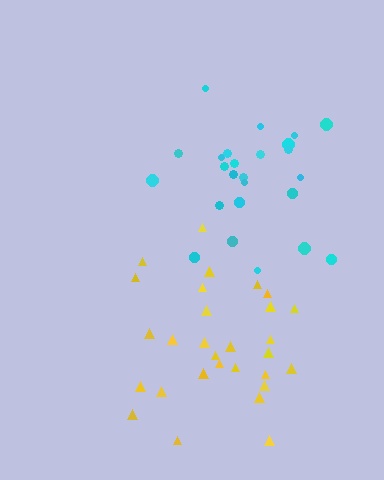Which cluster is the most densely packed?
Cyan.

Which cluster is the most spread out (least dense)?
Yellow.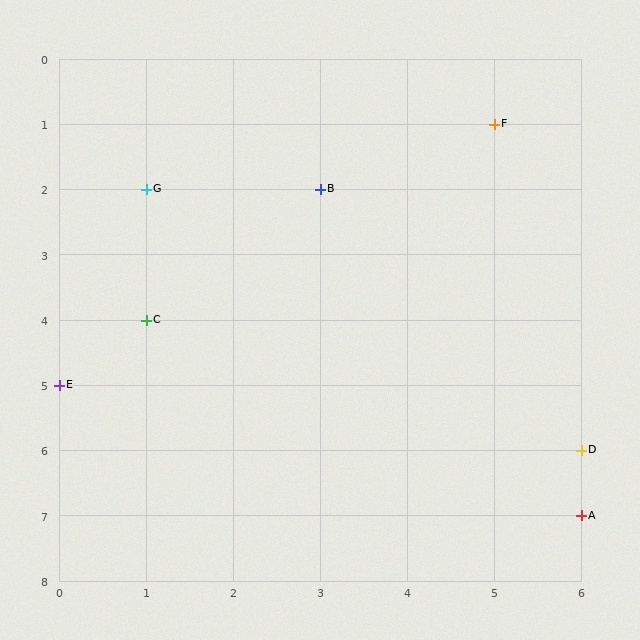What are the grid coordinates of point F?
Point F is at grid coordinates (5, 1).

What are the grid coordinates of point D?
Point D is at grid coordinates (6, 6).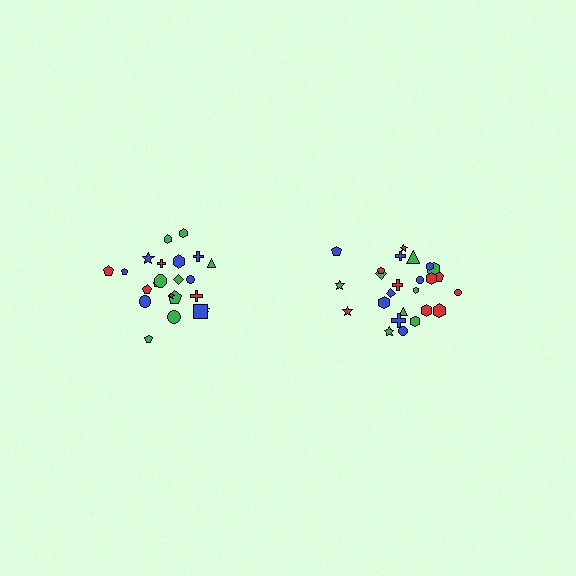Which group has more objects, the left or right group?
The right group.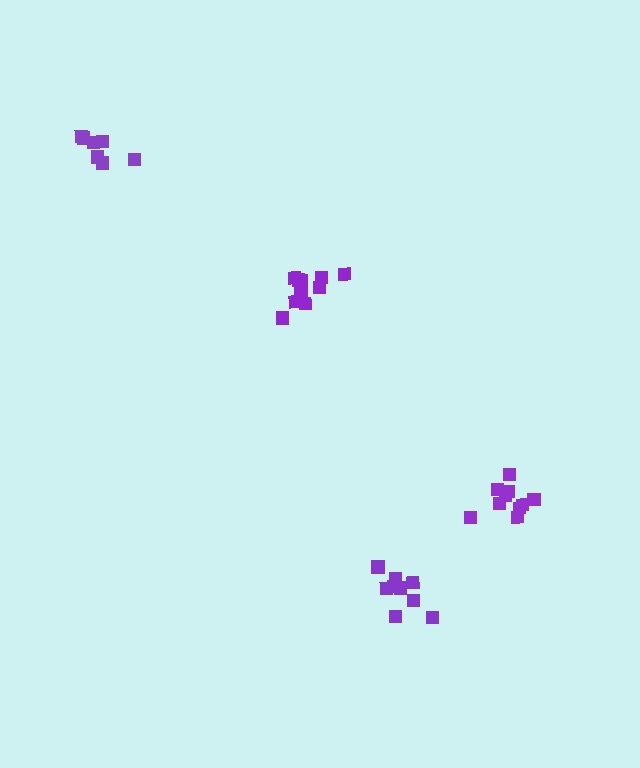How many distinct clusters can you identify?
There are 4 distinct clusters.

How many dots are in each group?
Group 1: 10 dots, Group 2: 7 dots, Group 3: 10 dots, Group 4: 9 dots (36 total).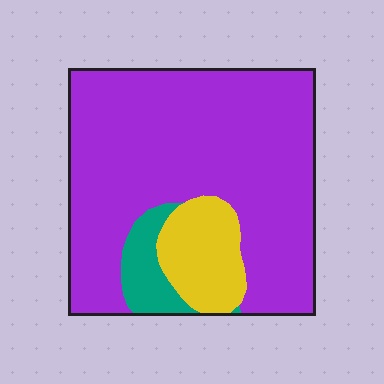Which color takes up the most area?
Purple, at roughly 80%.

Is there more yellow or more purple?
Purple.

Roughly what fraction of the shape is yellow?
Yellow takes up about one eighth (1/8) of the shape.